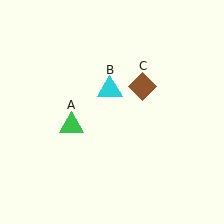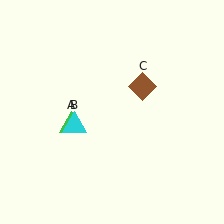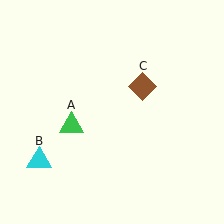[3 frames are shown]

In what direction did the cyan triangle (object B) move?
The cyan triangle (object B) moved down and to the left.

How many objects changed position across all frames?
1 object changed position: cyan triangle (object B).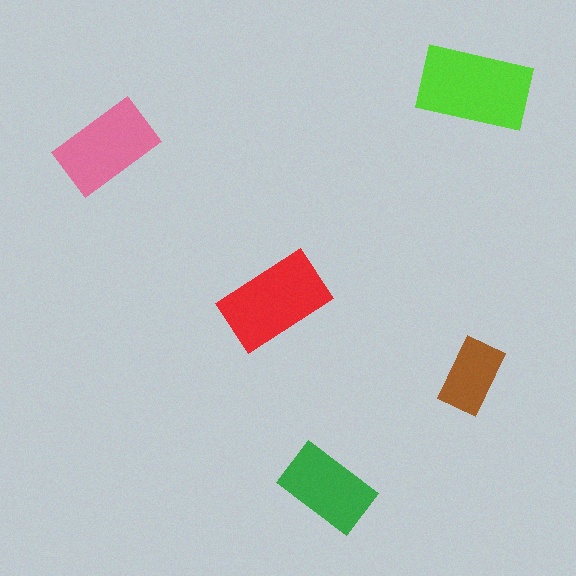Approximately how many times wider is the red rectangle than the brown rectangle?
About 1.5 times wider.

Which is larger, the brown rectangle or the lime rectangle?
The lime one.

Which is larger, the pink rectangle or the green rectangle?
The pink one.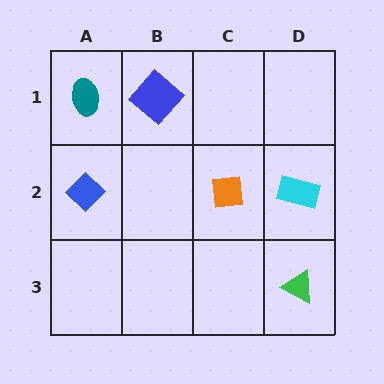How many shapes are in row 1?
2 shapes.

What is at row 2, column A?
A blue diamond.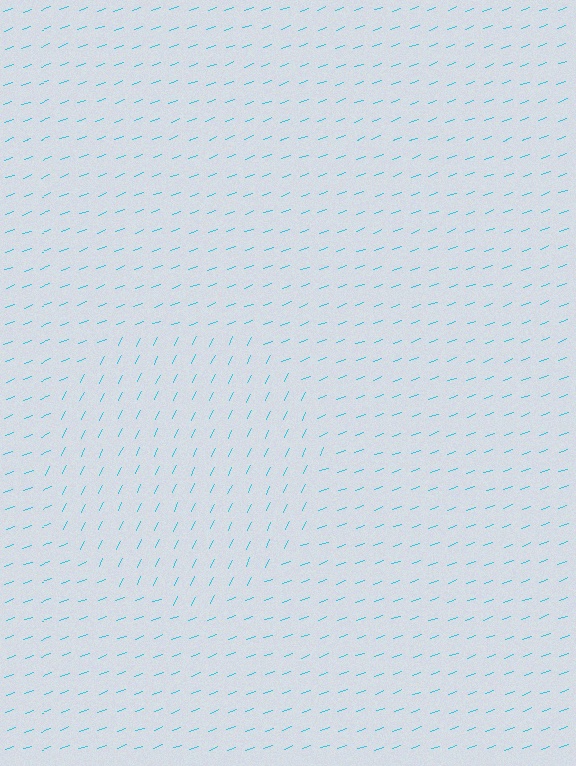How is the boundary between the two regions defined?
The boundary is defined purely by a change in line orientation (approximately 45 degrees difference). All lines are the same color and thickness.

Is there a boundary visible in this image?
Yes, there is a texture boundary formed by a change in line orientation.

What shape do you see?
I see a circle.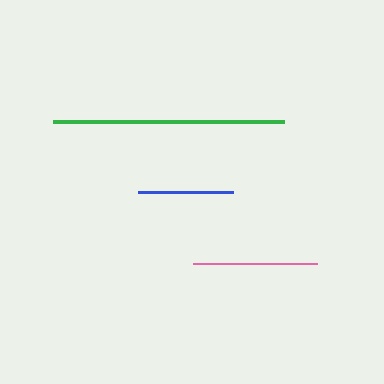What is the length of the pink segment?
The pink segment is approximately 124 pixels long.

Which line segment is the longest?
The green line is the longest at approximately 231 pixels.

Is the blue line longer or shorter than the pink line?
The pink line is longer than the blue line.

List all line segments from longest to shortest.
From longest to shortest: green, pink, blue.